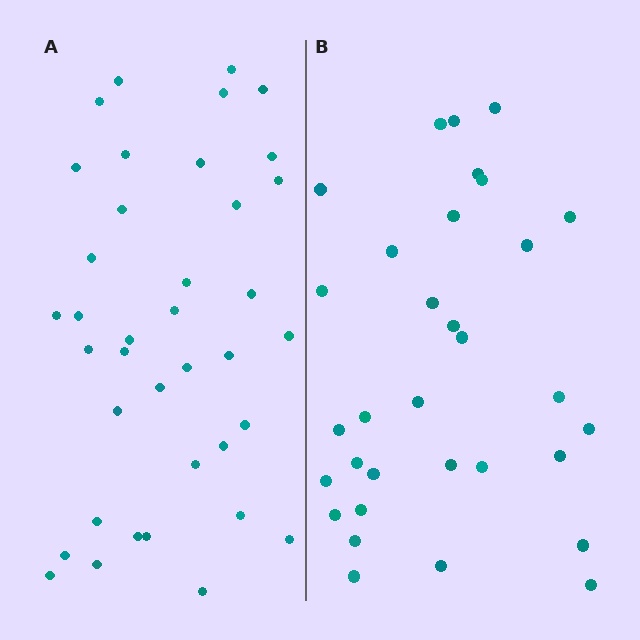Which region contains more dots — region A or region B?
Region A (the left region) has more dots.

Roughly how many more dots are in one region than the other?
Region A has about 6 more dots than region B.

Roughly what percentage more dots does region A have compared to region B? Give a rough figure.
About 20% more.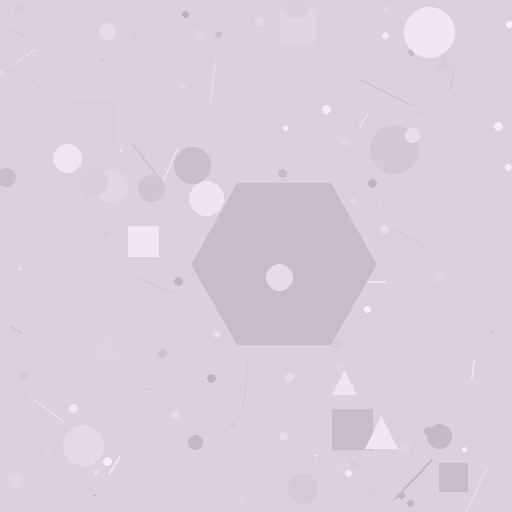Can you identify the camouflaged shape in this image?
The camouflaged shape is a hexagon.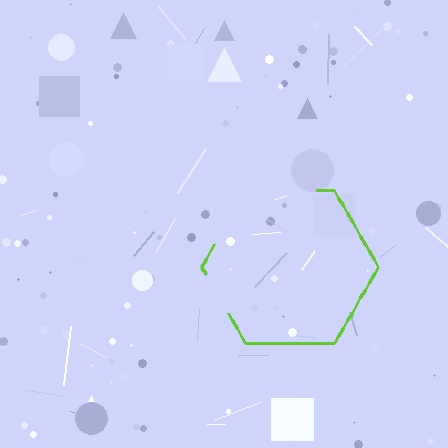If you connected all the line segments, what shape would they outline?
They would outline a hexagon.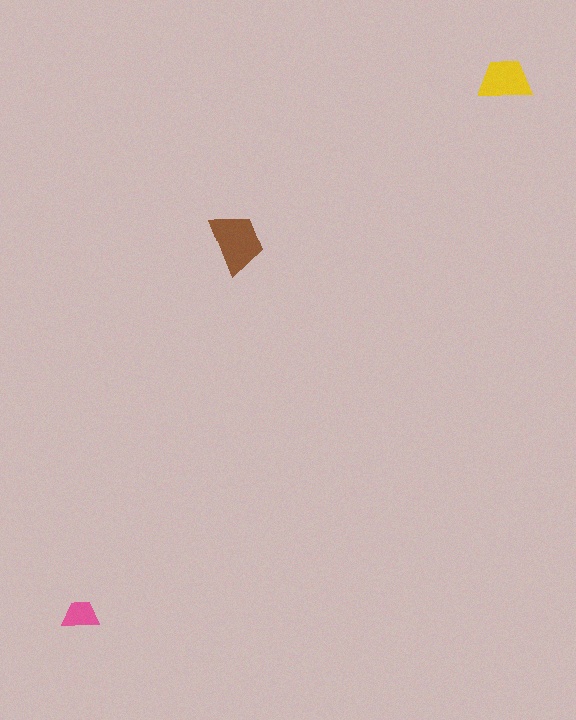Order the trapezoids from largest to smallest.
the brown one, the yellow one, the pink one.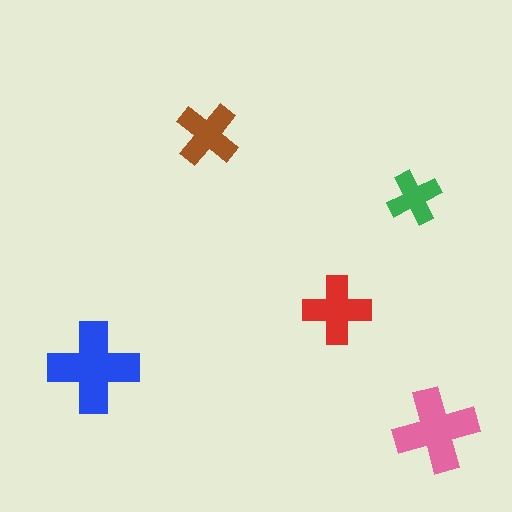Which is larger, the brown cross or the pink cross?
The pink one.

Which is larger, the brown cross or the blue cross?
The blue one.